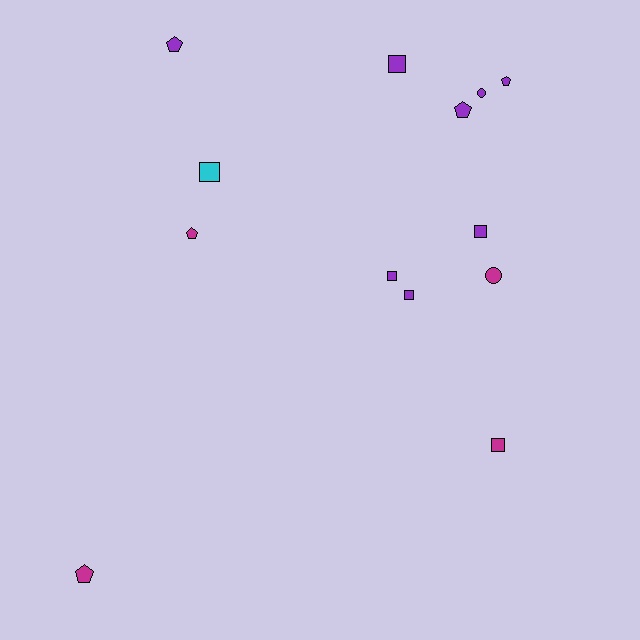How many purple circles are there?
There is 1 purple circle.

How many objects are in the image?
There are 13 objects.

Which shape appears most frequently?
Square, with 6 objects.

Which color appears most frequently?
Purple, with 8 objects.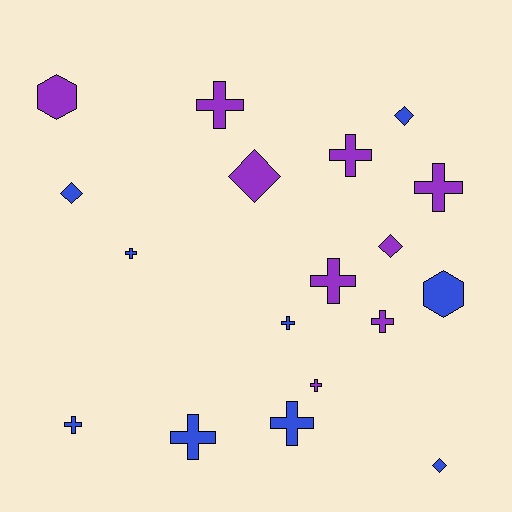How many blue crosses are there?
There are 5 blue crosses.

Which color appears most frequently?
Blue, with 9 objects.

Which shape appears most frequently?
Cross, with 11 objects.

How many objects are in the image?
There are 18 objects.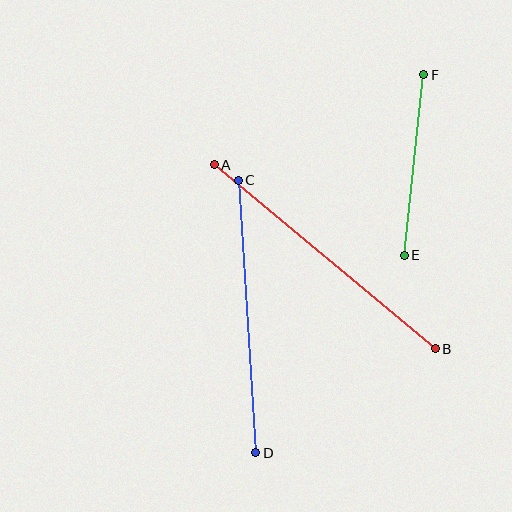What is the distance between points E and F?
The distance is approximately 182 pixels.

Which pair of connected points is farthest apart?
Points A and B are farthest apart.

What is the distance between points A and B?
The distance is approximately 287 pixels.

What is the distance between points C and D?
The distance is approximately 273 pixels.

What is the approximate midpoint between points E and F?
The midpoint is at approximately (414, 165) pixels.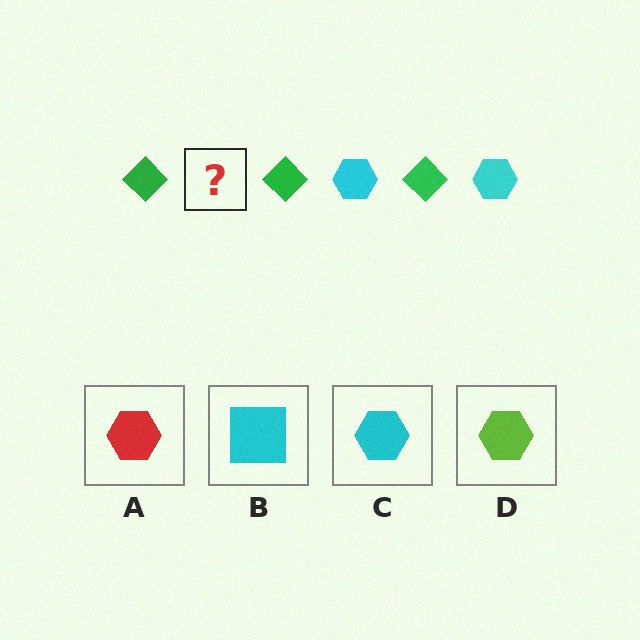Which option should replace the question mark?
Option C.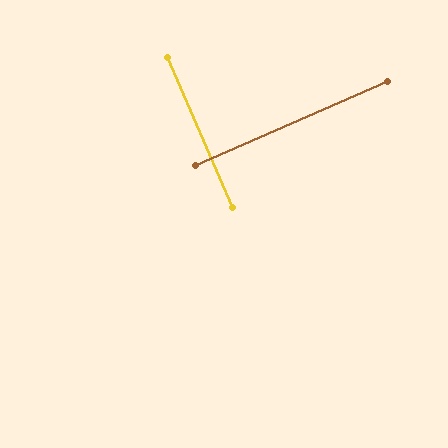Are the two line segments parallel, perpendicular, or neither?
Perpendicular — they meet at approximately 90°.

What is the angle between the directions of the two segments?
Approximately 90 degrees.